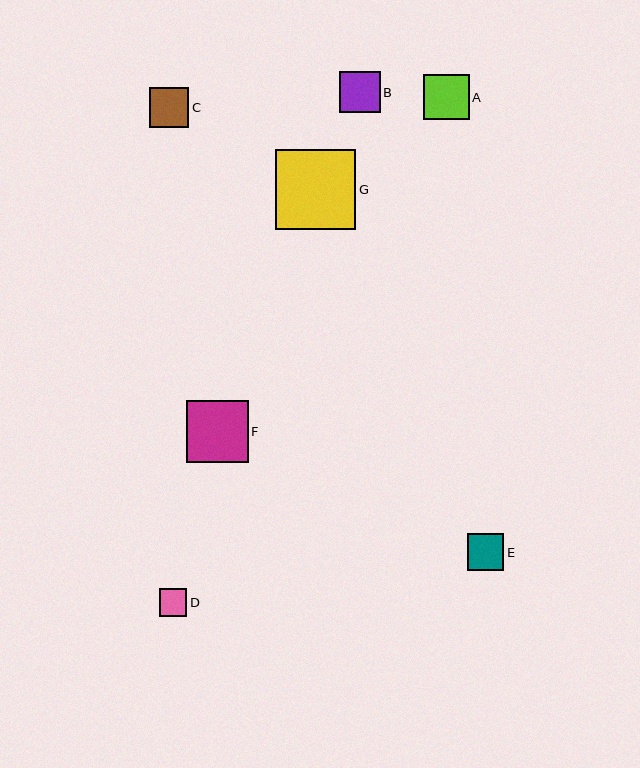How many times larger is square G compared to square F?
Square G is approximately 1.3 times the size of square F.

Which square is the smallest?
Square D is the smallest with a size of approximately 28 pixels.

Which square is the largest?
Square G is the largest with a size of approximately 80 pixels.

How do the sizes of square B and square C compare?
Square B and square C are approximately the same size.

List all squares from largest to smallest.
From largest to smallest: G, F, A, B, C, E, D.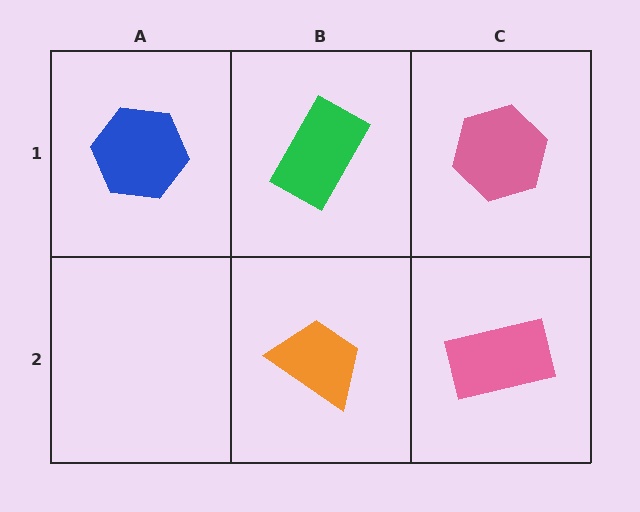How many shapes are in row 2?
2 shapes.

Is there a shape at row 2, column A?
No, that cell is empty.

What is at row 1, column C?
A pink hexagon.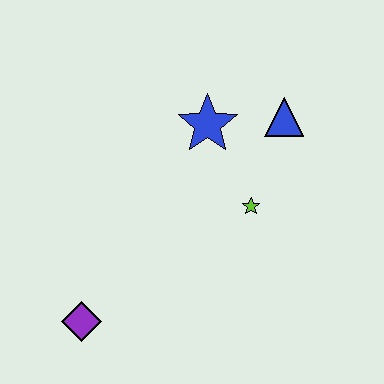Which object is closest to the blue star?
The blue triangle is closest to the blue star.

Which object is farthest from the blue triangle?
The purple diamond is farthest from the blue triangle.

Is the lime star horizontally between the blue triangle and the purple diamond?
Yes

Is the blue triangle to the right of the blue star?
Yes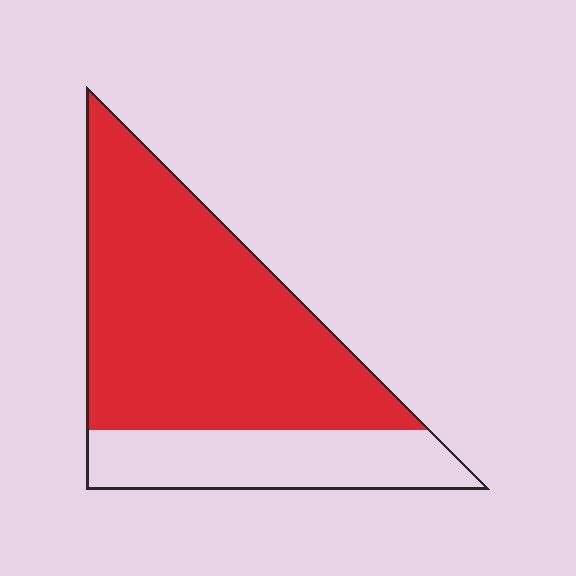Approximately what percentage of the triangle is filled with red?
Approximately 75%.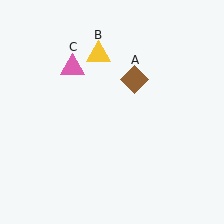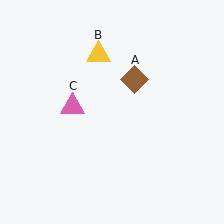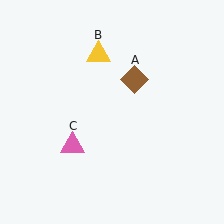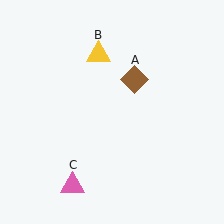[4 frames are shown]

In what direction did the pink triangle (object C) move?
The pink triangle (object C) moved down.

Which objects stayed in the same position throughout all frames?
Brown diamond (object A) and yellow triangle (object B) remained stationary.